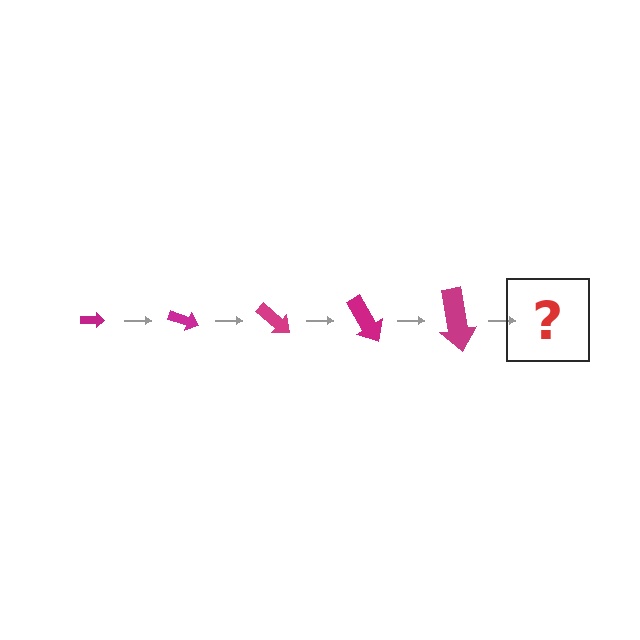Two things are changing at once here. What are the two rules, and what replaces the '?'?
The two rules are that the arrow grows larger each step and it rotates 20 degrees each step. The '?' should be an arrow, larger than the previous one and rotated 100 degrees from the start.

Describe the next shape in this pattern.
It should be an arrow, larger than the previous one and rotated 100 degrees from the start.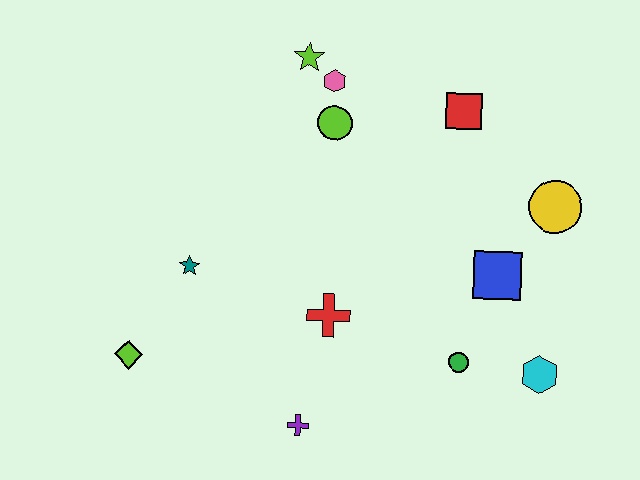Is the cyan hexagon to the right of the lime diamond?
Yes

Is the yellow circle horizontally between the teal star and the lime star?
No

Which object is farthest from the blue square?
The lime diamond is farthest from the blue square.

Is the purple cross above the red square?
No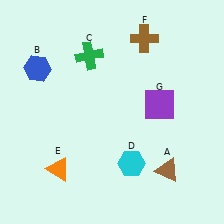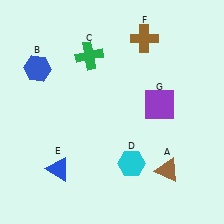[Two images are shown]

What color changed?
The triangle (E) changed from orange in Image 1 to blue in Image 2.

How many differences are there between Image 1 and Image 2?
There is 1 difference between the two images.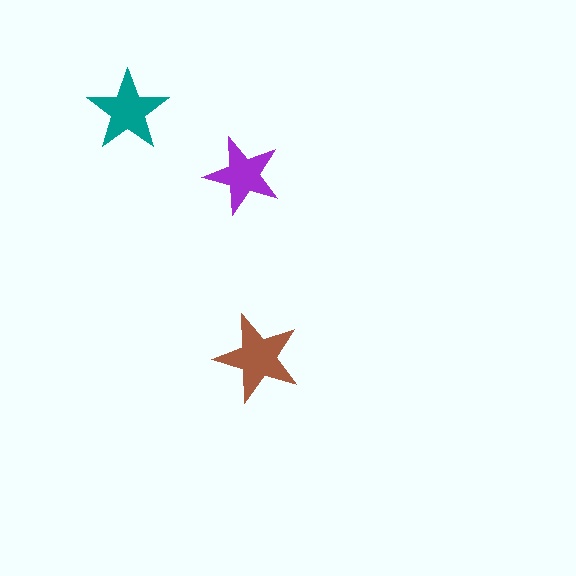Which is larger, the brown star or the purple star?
The brown one.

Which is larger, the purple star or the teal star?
The teal one.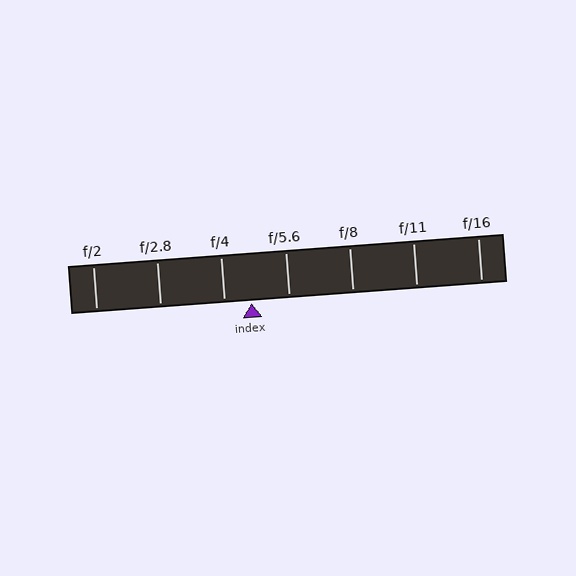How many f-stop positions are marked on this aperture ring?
There are 7 f-stop positions marked.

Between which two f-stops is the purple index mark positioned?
The index mark is between f/4 and f/5.6.